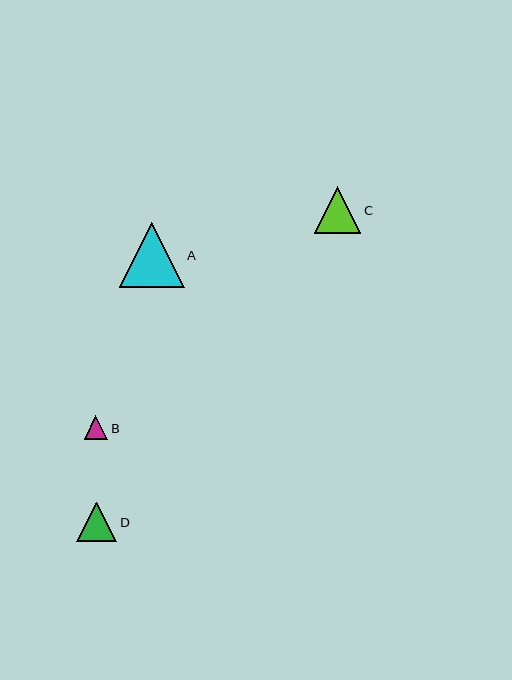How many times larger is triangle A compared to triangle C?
Triangle A is approximately 1.4 times the size of triangle C.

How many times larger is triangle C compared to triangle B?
Triangle C is approximately 2.0 times the size of triangle B.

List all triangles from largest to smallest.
From largest to smallest: A, C, D, B.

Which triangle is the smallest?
Triangle B is the smallest with a size of approximately 23 pixels.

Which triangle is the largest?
Triangle A is the largest with a size of approximately 64 pixels.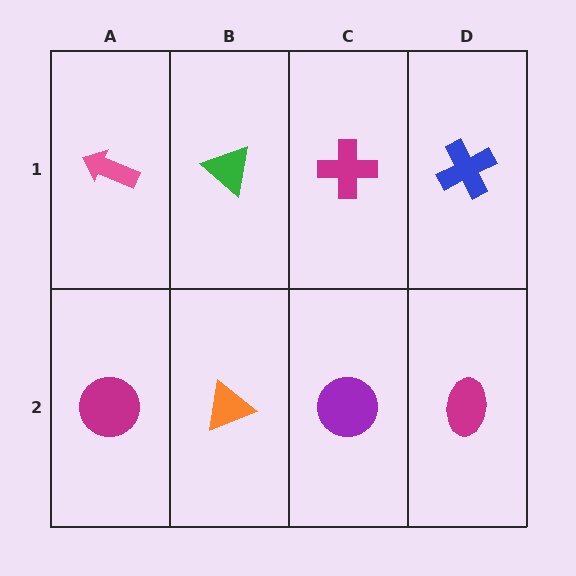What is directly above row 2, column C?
A magenta cross.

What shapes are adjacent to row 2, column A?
A pink arrow (row 1, column A), an orange triangle (row 2, column B).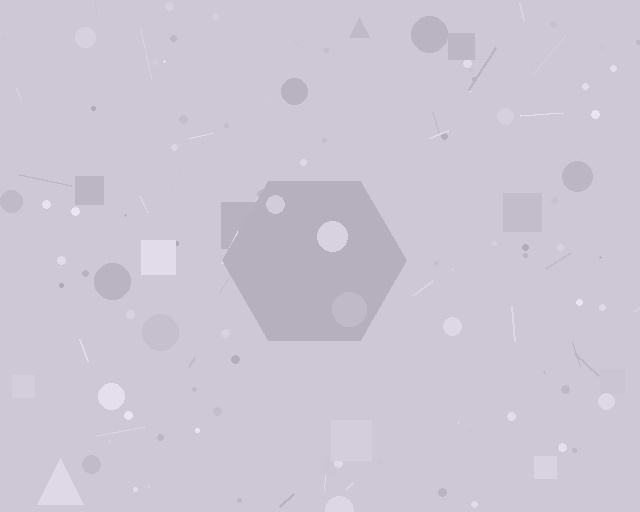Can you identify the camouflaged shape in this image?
The camouflaged shape is a hexagon.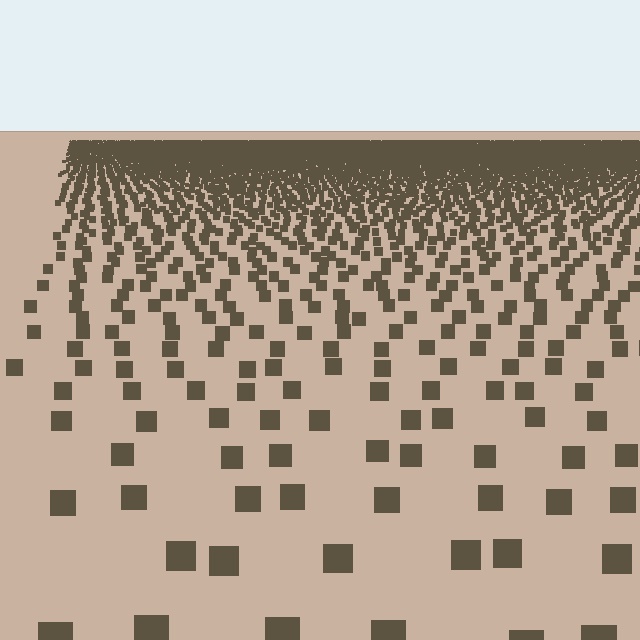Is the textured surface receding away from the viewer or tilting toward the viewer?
The surface is receding away from the viewer. Texture elements get smaller and denser toward the top.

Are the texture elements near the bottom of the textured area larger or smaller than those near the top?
Larger. Near the bottom, elements are closer to the viewer and appear at a bigger on-screen size.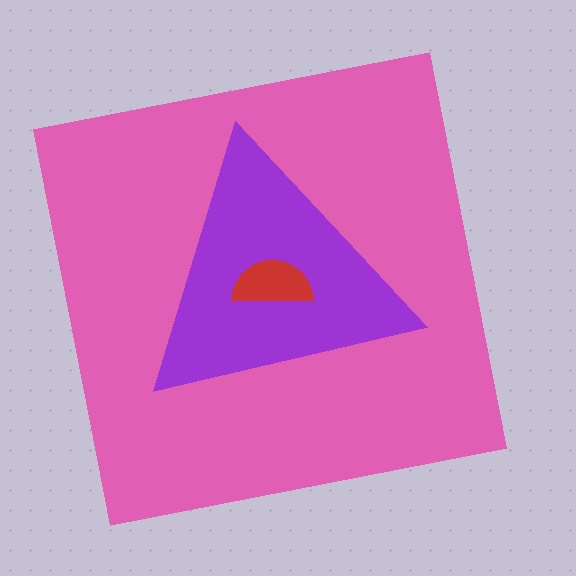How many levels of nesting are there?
3.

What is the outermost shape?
The pink square.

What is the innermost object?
The red semicircle.